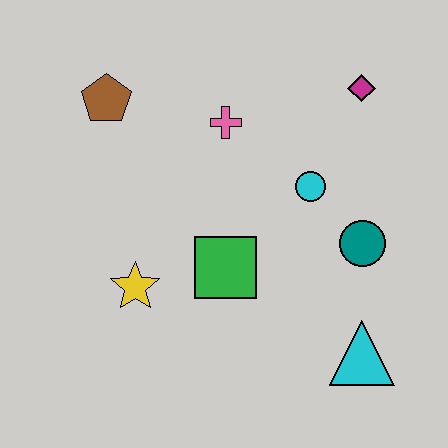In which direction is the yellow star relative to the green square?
The yellow star is to the left of the green square.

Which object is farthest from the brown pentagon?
The cyan triangle is farthest from the brown pentagon.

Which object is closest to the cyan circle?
The teal circle is closest to the cyan circle.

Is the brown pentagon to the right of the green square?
No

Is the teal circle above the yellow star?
Yes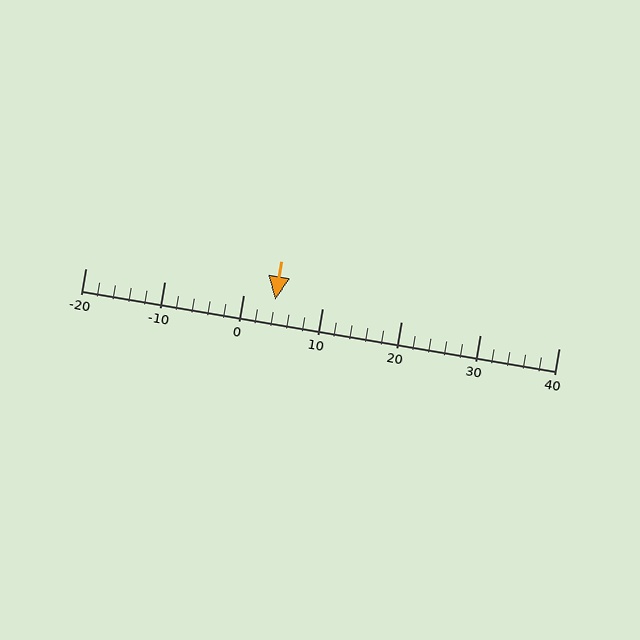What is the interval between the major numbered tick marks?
The major tick marks are spaced 10 units apart.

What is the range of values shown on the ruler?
The ruler shows values from -20 to 40.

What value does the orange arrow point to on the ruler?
The orange arrow points to approximately 4.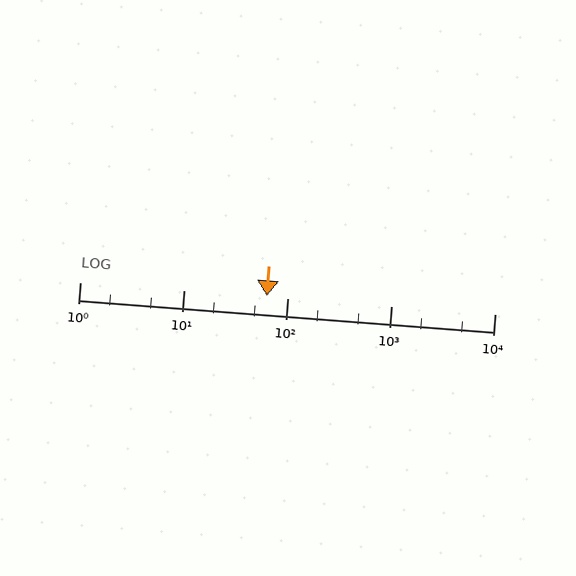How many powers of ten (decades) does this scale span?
The scale spans 4 decades, from 1 to 10000.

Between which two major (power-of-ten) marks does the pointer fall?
The pointer is between 10 and 100.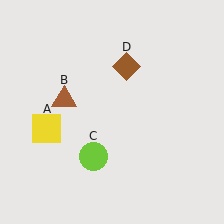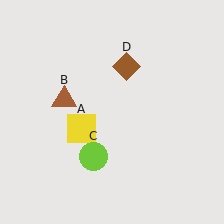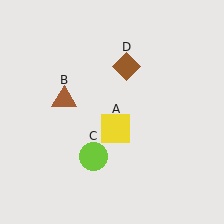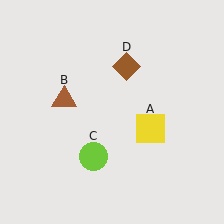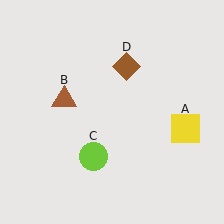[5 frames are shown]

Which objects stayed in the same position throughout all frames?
Brown triangle (object B) and lime circle (object C) and brown diamond (object D) remained stationary.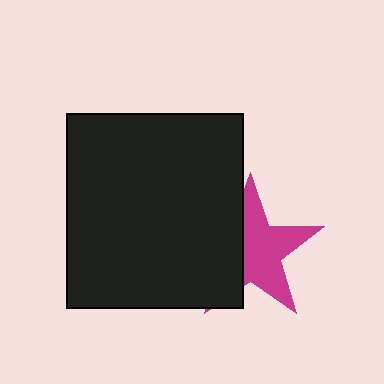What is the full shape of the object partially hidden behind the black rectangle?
The partially hidden object is a magenta star.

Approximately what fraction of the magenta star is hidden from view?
Roughly 40% of the magenta star is hidden behind the black rectangle.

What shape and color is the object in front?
The object in front is a black rectangle.